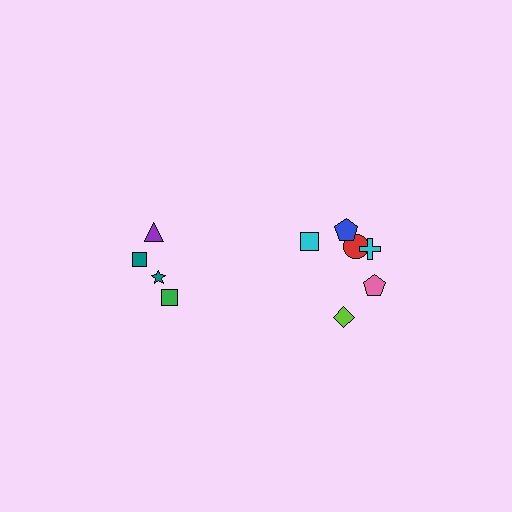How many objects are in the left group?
There are 4 objects.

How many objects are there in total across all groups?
There are 10 objects.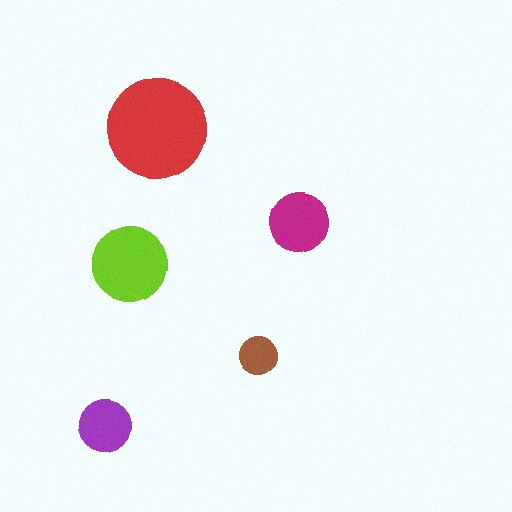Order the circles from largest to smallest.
the red one, the lime one, the magenta one, the purple one, the brown one.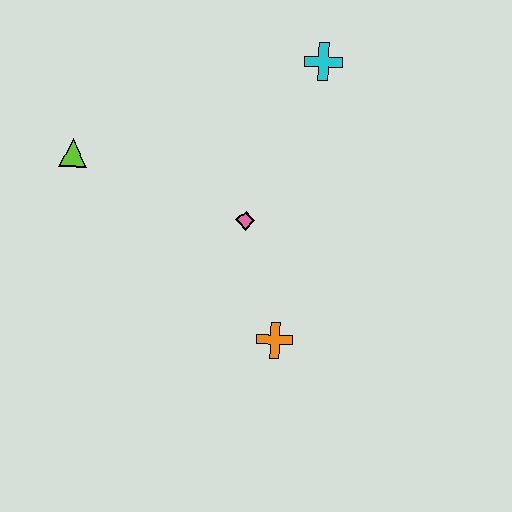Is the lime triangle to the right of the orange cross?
No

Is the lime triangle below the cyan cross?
Yes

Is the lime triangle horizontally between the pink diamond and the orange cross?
No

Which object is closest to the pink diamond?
The orange cross is closest to the pink diamond.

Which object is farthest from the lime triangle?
The orange cross is farthest from the lime triangle.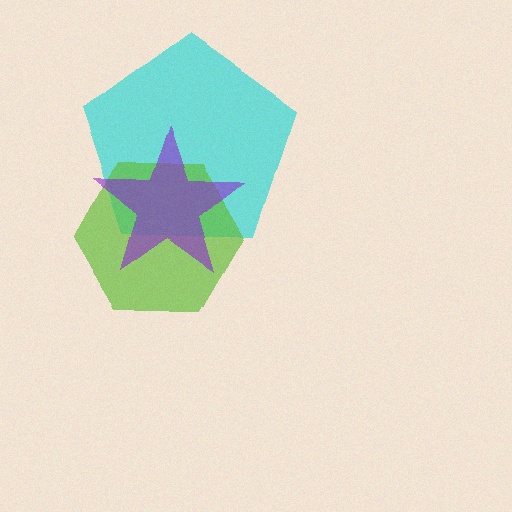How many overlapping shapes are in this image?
There are 3 overlapping shapes in the image.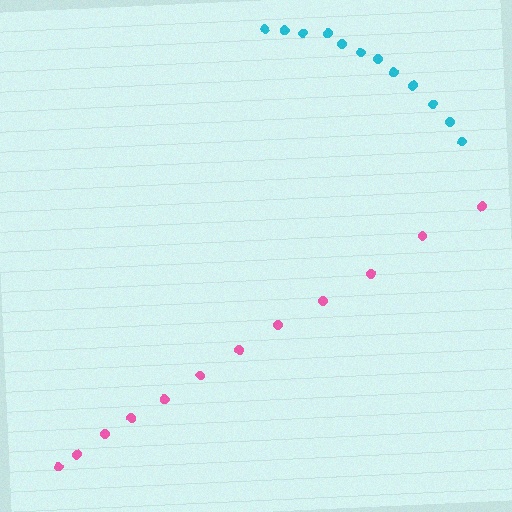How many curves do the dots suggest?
There are 2 distinct paths.